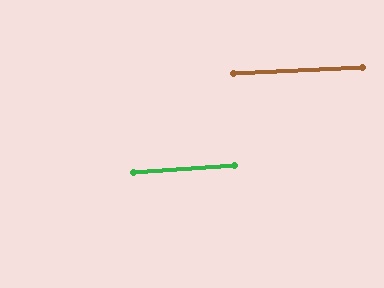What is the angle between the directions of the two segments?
Approximately 2 degrees.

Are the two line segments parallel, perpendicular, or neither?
Parallel — their directions differ by only 1.8°.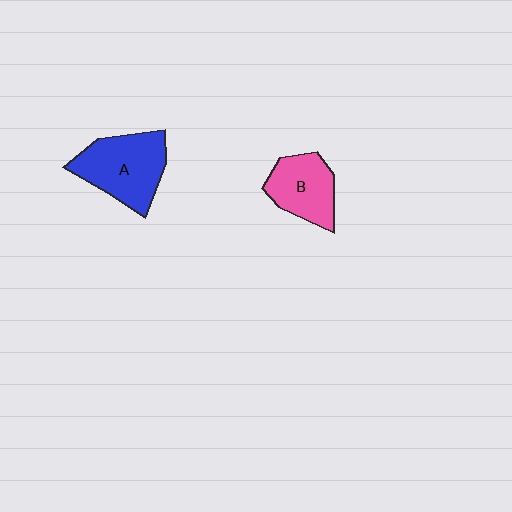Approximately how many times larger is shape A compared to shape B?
Approximately 1.3 times.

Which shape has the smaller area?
Shape B (pink).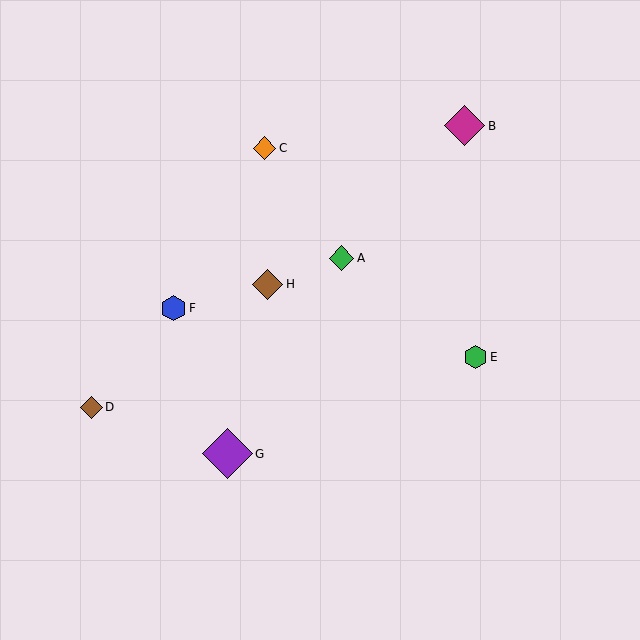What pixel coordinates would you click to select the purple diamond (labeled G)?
Click at (227, 454) to select the purple diamond G.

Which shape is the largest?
The purple diamond (labeled G) is the largest.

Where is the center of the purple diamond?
The center of the purple diamond is at (227, 454).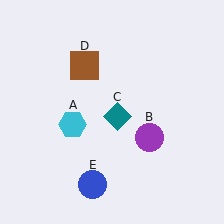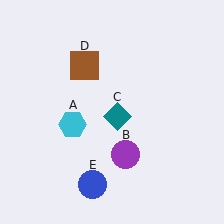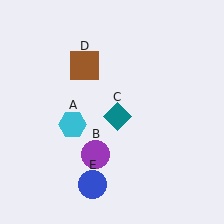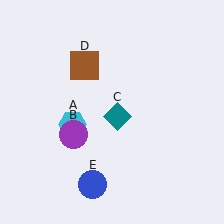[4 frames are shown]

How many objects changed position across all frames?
1 object changed position: purple circle (object B).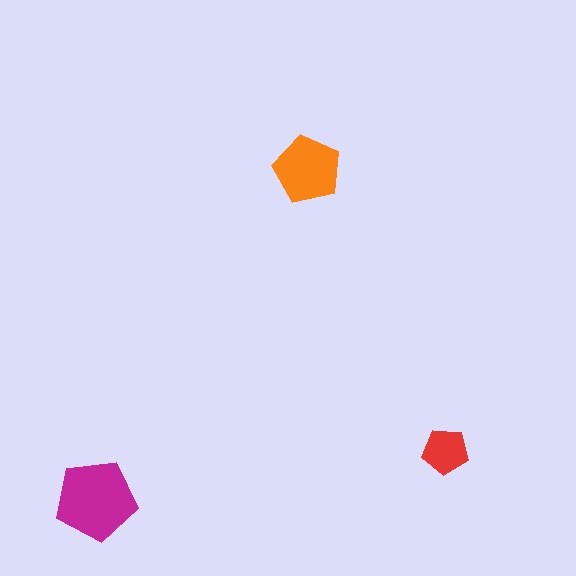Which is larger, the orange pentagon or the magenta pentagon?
The magenta one.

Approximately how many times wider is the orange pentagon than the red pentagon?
About 1.5 times wider.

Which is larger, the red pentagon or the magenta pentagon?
The magenta one.